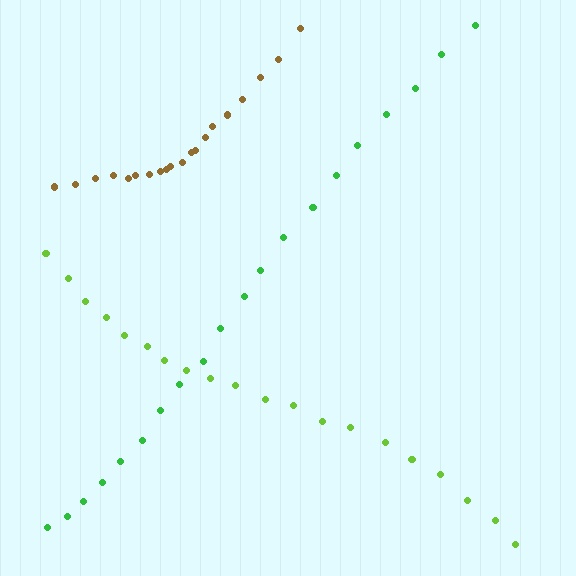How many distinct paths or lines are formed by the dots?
There are 3 distinct paths.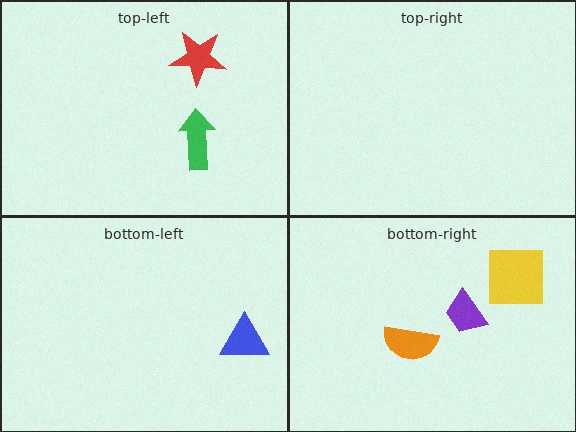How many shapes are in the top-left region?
2.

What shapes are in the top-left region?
The green arrow, the red star.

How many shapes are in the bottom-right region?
3.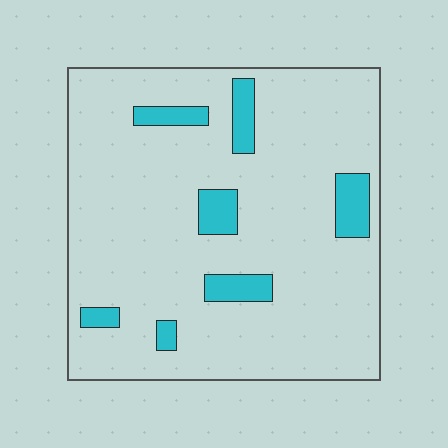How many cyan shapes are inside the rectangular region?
7.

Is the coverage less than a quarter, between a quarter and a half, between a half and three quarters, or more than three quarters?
Less than a quarter.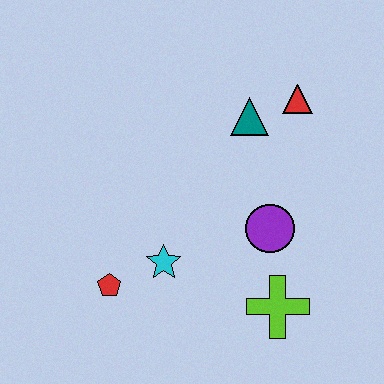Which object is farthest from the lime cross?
The red triangle is farthest from the lime cross.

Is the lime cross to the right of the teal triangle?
Yes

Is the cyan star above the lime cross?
Yes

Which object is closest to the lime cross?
The purple circle is closest to the lime cross.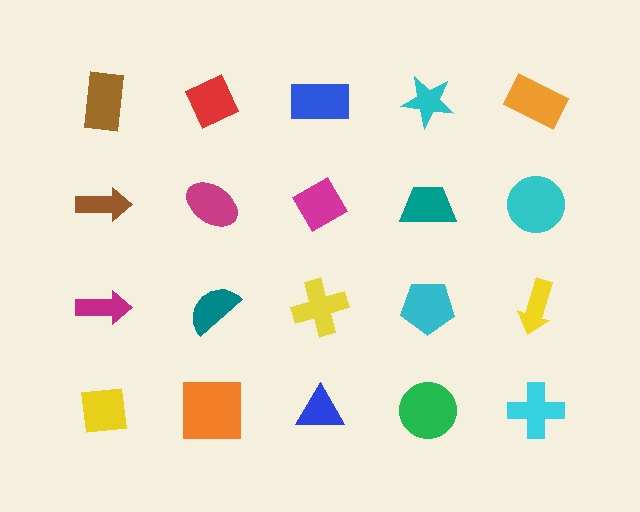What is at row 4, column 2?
An orange square.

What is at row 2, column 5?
A cyan circle.